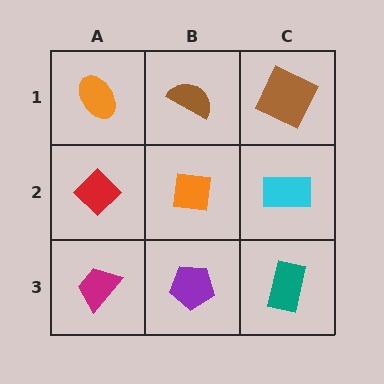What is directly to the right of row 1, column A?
A brown semicircle.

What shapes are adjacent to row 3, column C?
A cyan rectangle (row 2, column C), a purple pentagon (row 3, column B).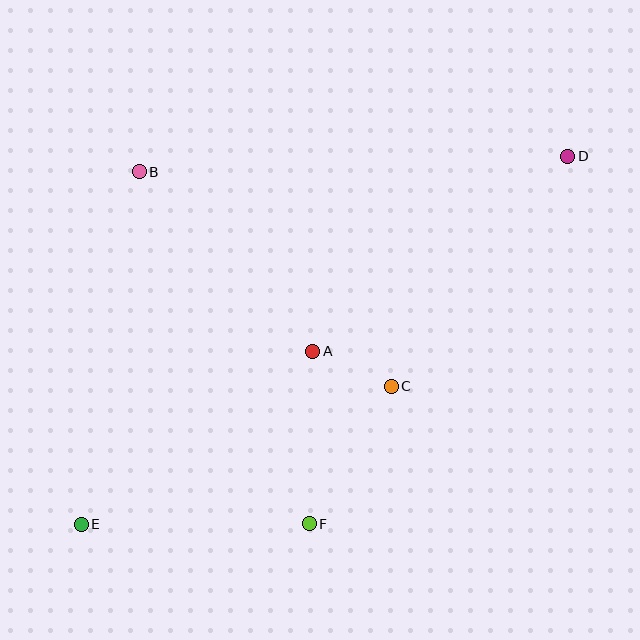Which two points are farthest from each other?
Points D and E are farthest from each other.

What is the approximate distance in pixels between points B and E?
The distance between B and E is approximately 357 pixels.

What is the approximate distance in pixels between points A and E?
The distance between A and E is approximately 289 pixels.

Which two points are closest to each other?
Points A and C are closest to each other.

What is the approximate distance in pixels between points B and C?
The distance between B and C is approximately 331 pixels.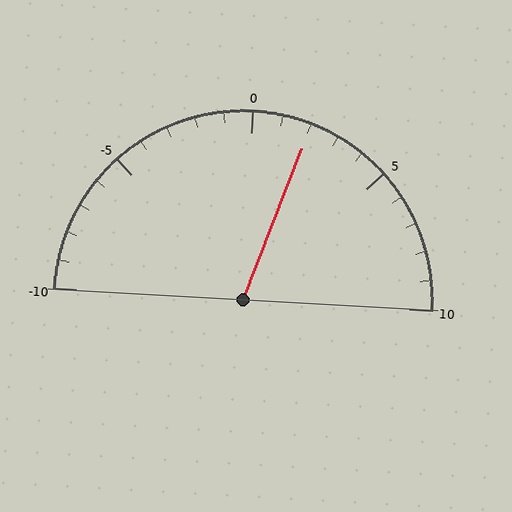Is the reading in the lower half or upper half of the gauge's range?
The reading is in the upper half of the range (-10 to 10).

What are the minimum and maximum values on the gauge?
The gauge ranges from -10 to 10.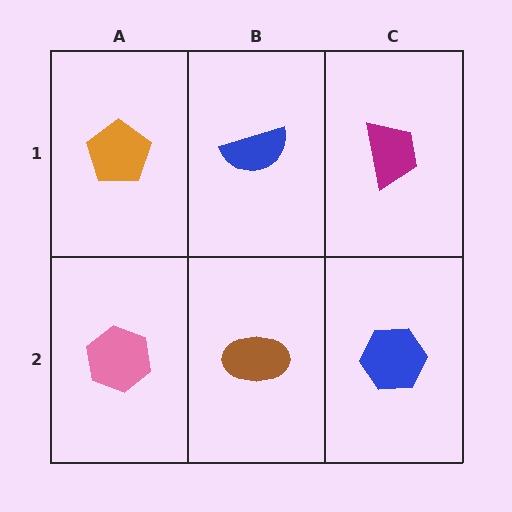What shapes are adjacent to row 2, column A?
An orange pentagon (row 1, column A), a brown ellipse (row 2, column B).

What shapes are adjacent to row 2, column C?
A magenta trapezoid (row 1, column C), a brown ellipse (row 2, column B).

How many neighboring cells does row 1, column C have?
2.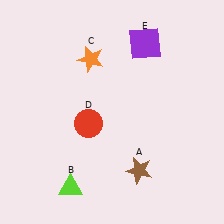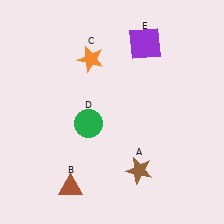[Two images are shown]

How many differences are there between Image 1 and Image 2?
There are 2 differences between the two images.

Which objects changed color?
B changed from lime to brown. D changed from red to green.